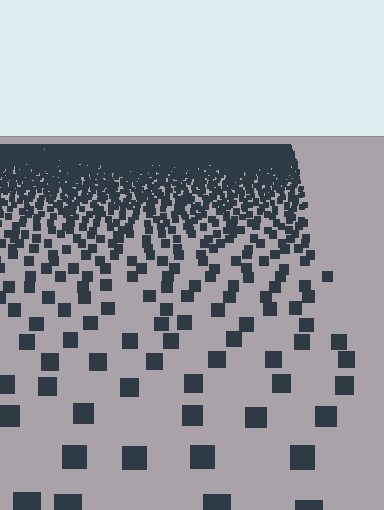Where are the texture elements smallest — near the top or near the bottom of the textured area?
Near the top.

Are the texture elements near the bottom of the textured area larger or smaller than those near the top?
Larger. Near the bottom, elements are closer to the viewer and appear at a bigger on-screen size.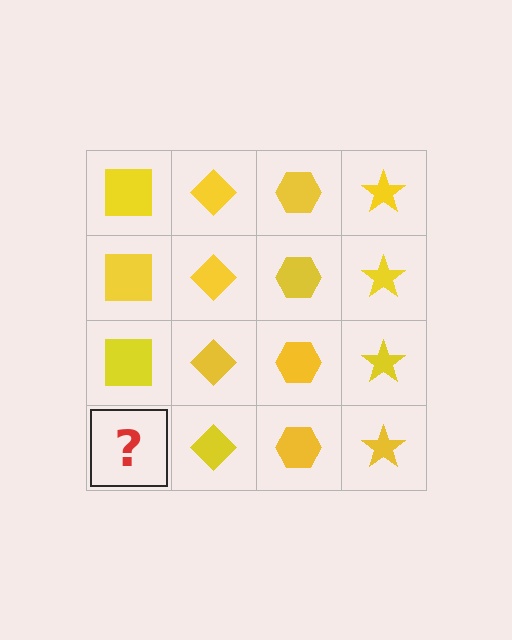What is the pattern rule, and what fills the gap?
The rule is that each column has a consistent shape. The gap should be filled with a yellow square.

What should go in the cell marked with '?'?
The missing cell should contain a yellow square.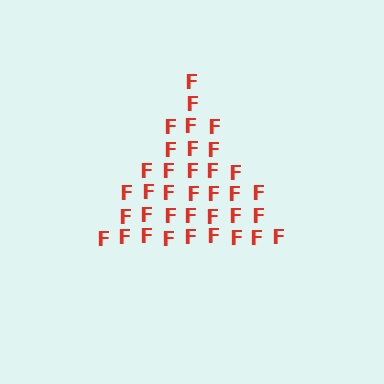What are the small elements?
The small elements are letter F's.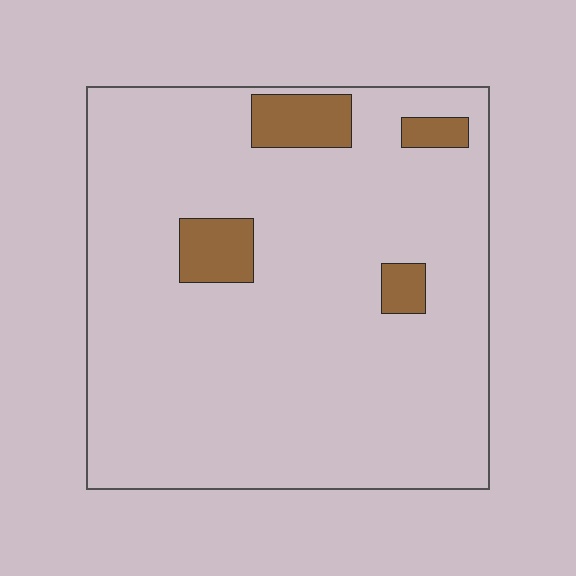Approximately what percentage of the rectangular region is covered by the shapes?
Approximately 10%.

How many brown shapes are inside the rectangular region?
4.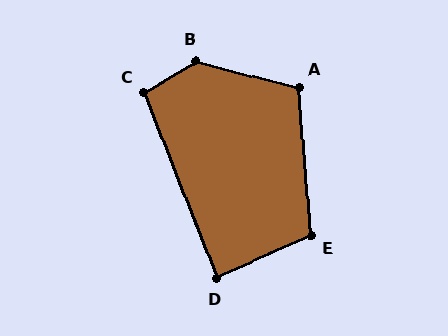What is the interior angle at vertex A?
Approximately 108 degrees (obtuse).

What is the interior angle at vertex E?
Approximately 109 degrees (obtuse).